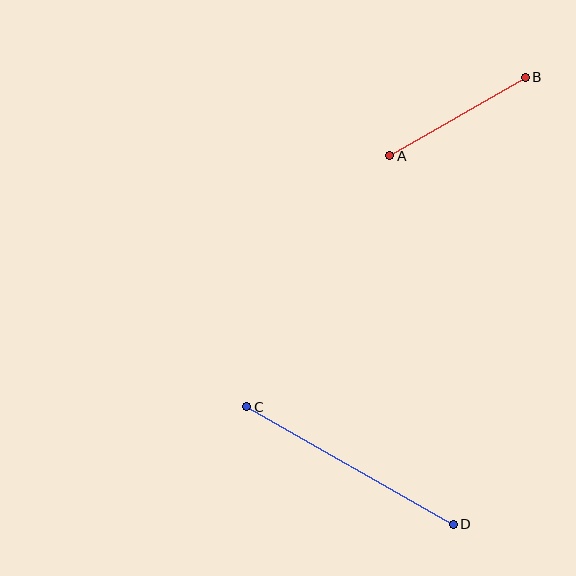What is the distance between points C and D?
The distance is approximately 238 pixels.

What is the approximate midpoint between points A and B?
The midpoint is at approximately (458, 117) pixels.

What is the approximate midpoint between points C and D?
The midpoint is at approximately (350, 466) pixels.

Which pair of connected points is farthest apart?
Points C and D are farthest apart.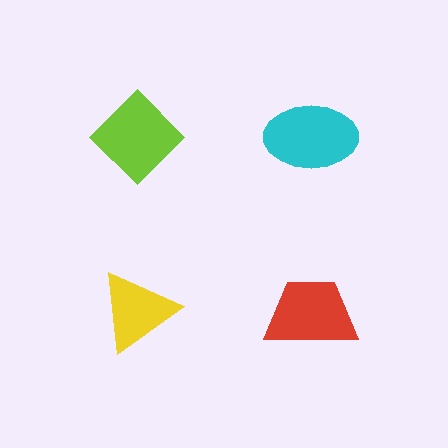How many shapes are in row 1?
2 shapes.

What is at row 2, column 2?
A red trapezoid.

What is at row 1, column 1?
A lime diamond.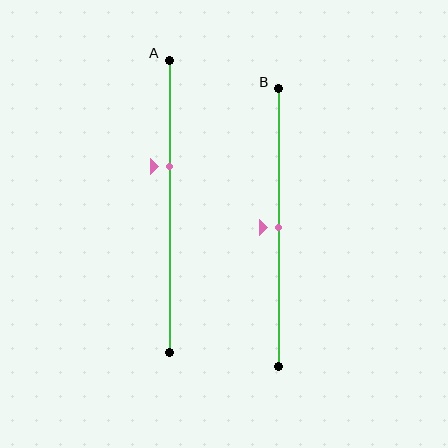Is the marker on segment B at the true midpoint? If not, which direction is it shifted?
Yes, the marker on segment B is at the true midpoint.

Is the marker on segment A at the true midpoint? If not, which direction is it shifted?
No, the marker on segment A is shifted upward by about 13% of the segment length.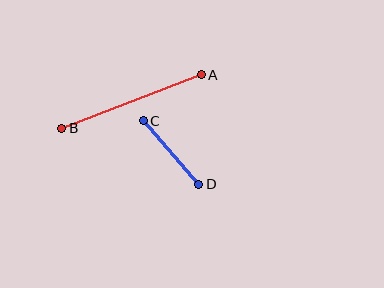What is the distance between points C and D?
The distance is approximately 84 pixels.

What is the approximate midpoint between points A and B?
The midpoint is at approximately (132, 102) pixels.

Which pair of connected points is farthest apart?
Points A and B are farthest apart.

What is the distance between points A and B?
The distance is approximately 149 pixels.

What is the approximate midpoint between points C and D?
The midpoint is at approximately (171, 153) pixels.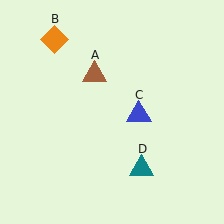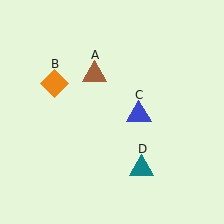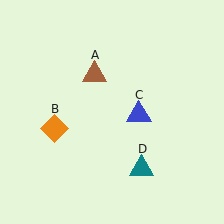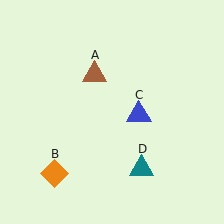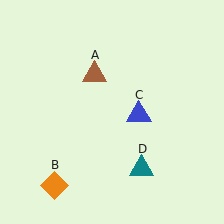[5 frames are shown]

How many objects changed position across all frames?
1 object changed position: orange diamond (object B).